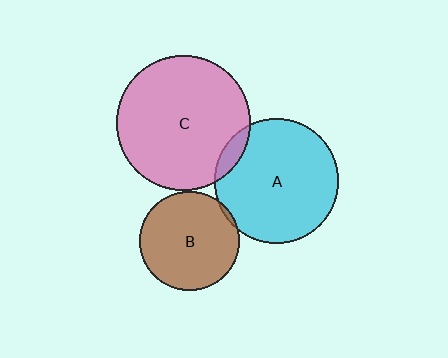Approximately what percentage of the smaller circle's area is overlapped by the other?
Approximately 5%.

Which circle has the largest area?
Circle C (pink).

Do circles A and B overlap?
Yes.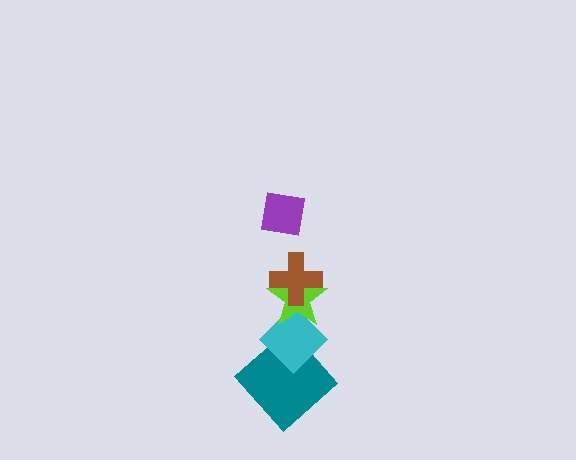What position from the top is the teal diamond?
The teal diamond is 5th from the top.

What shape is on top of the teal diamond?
The cyan diamond is on top of the teal diamond.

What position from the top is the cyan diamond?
The cyan diamond is 4th from the top.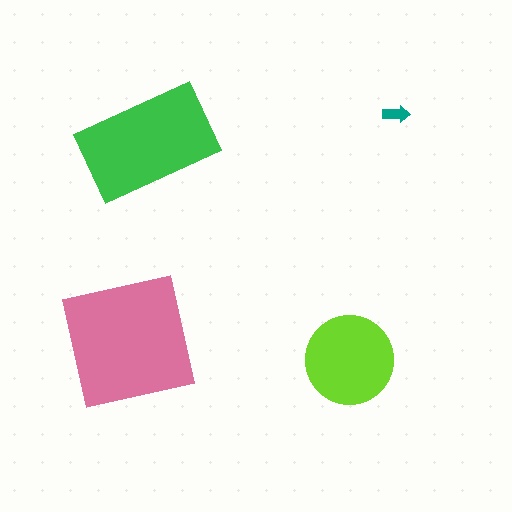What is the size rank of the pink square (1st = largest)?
1st.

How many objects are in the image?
There are 4 objects in the image.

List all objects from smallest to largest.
The teal arrow, the lime circle, the green rectangle, the pink square.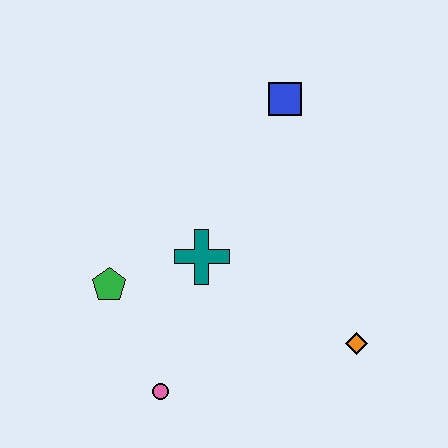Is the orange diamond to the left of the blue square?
No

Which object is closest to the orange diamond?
The teal cross is closest to the orange diamond.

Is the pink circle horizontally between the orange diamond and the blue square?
No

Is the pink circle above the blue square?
No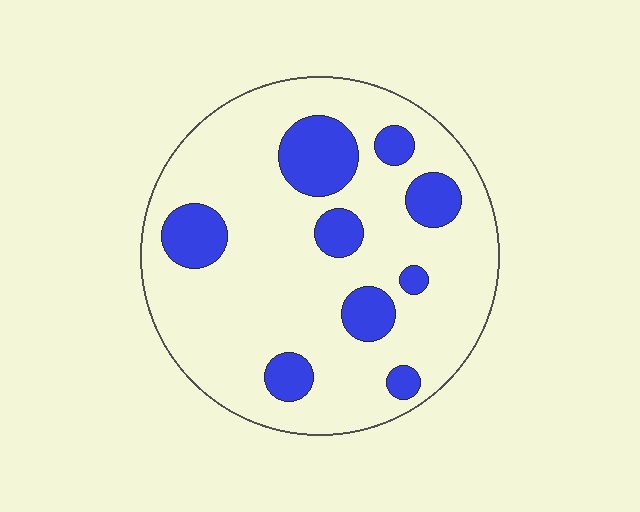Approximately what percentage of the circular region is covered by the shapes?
Approximately 20%.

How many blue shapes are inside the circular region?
9.